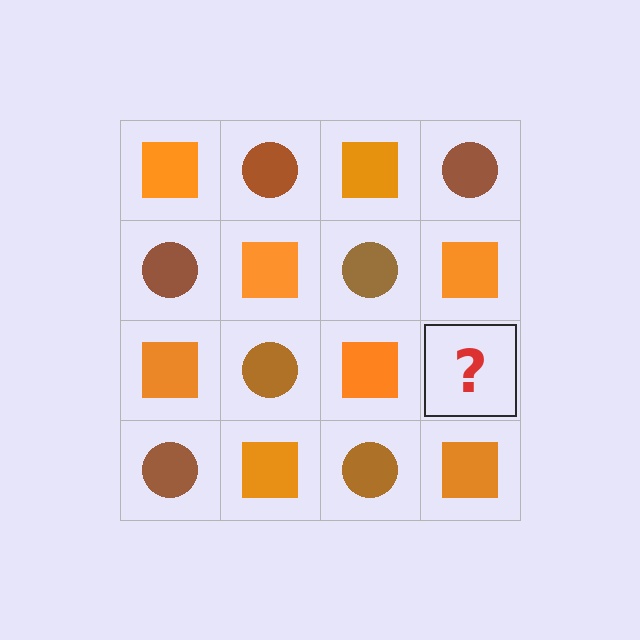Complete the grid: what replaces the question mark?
The question mark should be replaced with a brown circle.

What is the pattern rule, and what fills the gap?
The rule is that it alternates orange square and brown circle in a checkerboard pattern. The gap should be filled with a brown circle.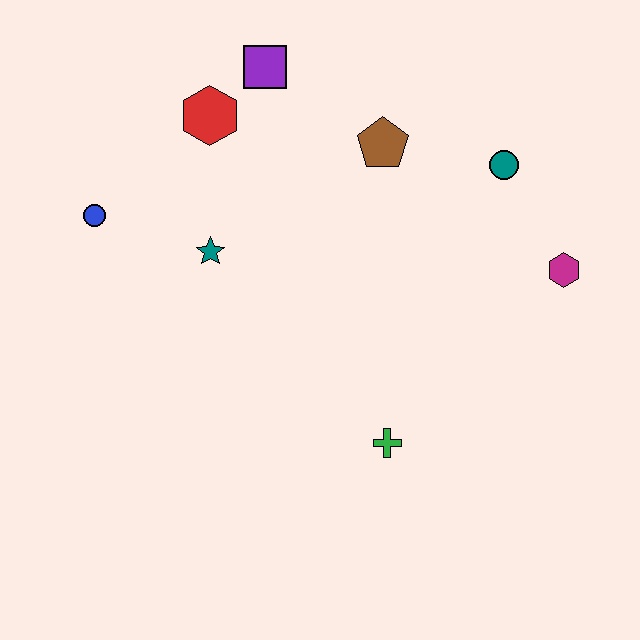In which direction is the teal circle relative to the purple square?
The teal circle is to the right of the purple square.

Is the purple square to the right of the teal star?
Yes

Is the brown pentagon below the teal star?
No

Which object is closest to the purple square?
The red hexagon is closest to the purple square.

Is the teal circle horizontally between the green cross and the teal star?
No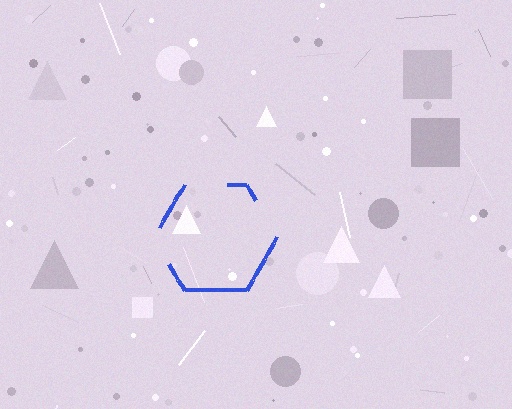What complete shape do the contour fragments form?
The contour fragments form a hexagon.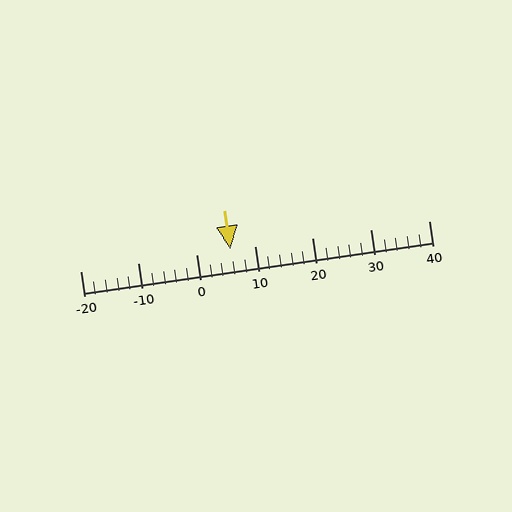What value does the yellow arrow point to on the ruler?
The yellow arrow points to approximately 6.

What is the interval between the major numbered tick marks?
The major tick marks are spaced 10 units apart.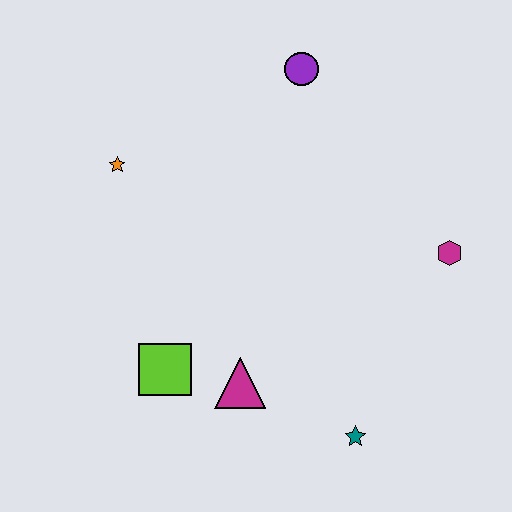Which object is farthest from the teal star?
The purple circle is farthest from the teal star.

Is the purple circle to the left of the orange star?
No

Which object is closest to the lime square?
The magenta triangle is closest to the lime square.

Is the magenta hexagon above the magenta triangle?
Yes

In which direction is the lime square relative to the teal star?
The lime square is to the left of the teal star.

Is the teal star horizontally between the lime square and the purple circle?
No